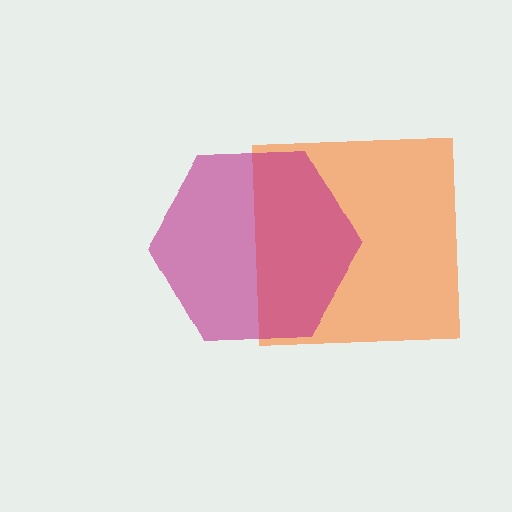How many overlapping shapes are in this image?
There are 2 overlapping shapes in the image.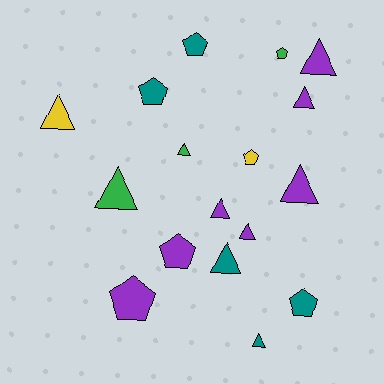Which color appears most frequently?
Purple, with 7 objects.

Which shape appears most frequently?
Triangle, with 10 objects.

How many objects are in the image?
There are 17 objects.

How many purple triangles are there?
There are 5 purple triangles.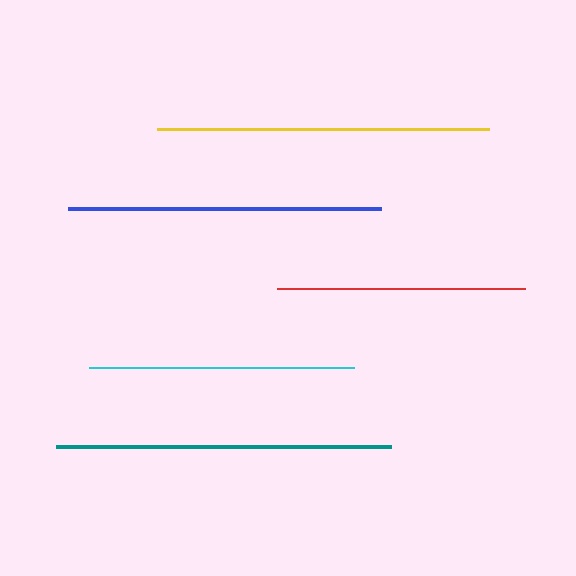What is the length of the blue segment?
The blue segment is approximately 313 pixels long.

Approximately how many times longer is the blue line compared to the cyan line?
The blue line is approximately 1.2 times the length of the cyan line.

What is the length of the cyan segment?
The cyan segment is approximately 265 pixels long.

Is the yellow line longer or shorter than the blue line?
The yellow line is longer than the blue line.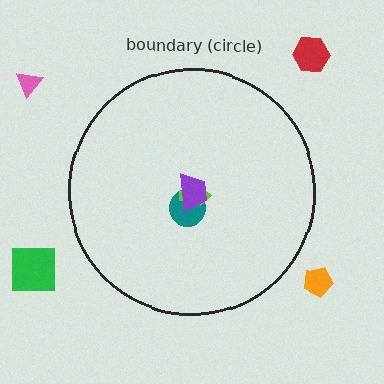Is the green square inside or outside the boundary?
Outside.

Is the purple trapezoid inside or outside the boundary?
Inside.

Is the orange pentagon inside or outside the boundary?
Outside.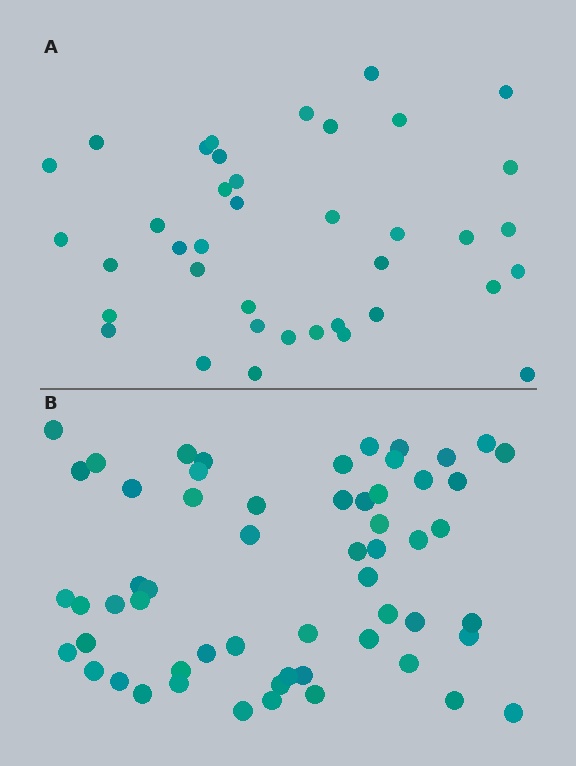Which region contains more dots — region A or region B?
Region B (the bottom region) has more dots.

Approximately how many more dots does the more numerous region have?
Region B has approximately 20 more dots than region A.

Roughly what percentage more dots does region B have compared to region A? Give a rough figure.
About 50% more.